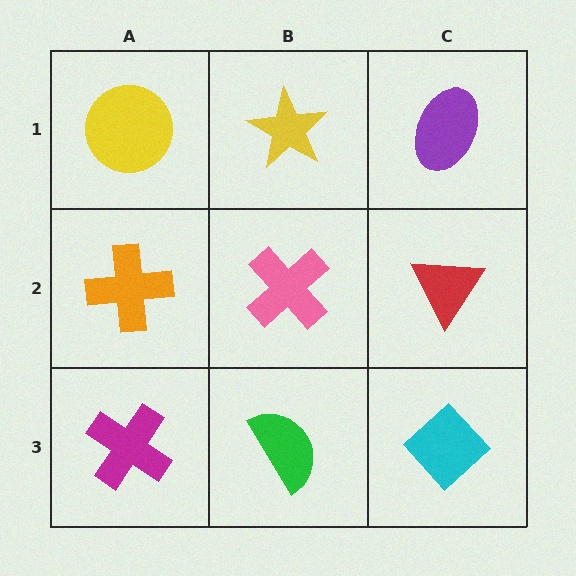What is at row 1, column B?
A yellow star.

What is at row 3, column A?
A magenta cross.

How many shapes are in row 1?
3 shapes.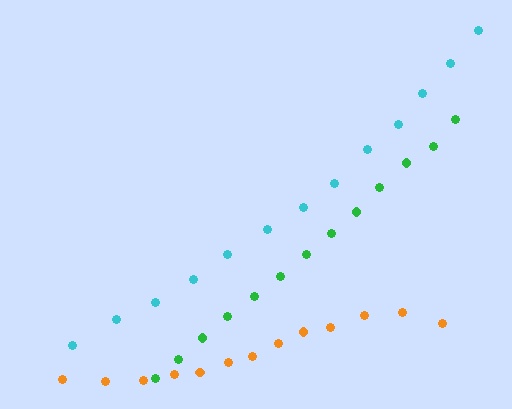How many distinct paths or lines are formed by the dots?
There are 3 distinct paths.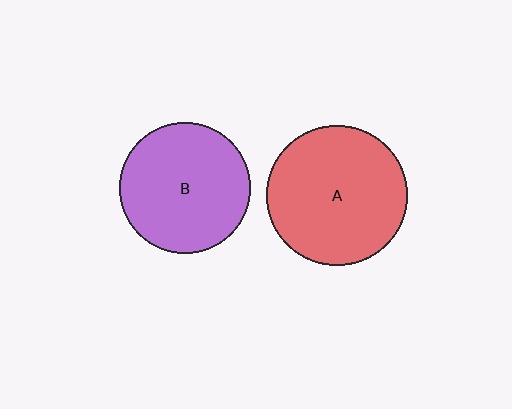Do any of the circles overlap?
No, none of the circles overlap.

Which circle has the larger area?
Circle A (red).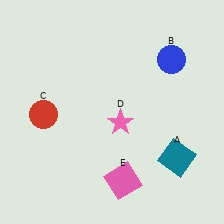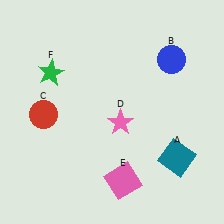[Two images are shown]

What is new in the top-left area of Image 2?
A green star (F) was added in the top-left area of Image 2.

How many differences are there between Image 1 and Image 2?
There is 1 difference between the two images.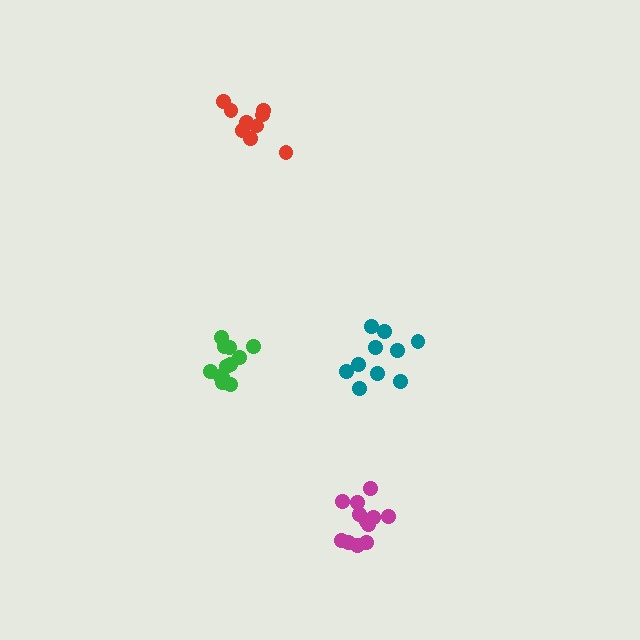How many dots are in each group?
Group 1: 12 dots, Group 2: 9 dots, Group 3: 11 dots, Group 4: 12 dots (44 total).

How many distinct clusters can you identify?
There are 4 distinct clusters.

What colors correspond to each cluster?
The clusters are colored: green, red, teal, magenta.